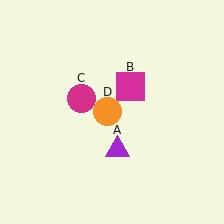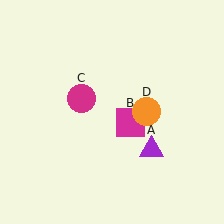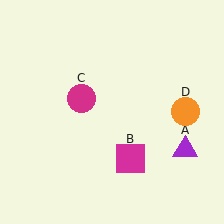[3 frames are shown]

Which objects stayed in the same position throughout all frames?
Magenta circle (object C) remained stationary.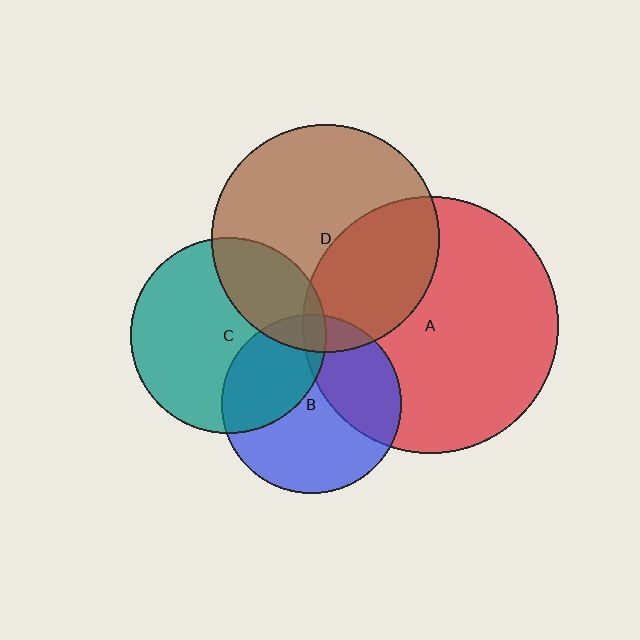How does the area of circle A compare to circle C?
Approximately 1.7 times.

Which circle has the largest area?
Circle A (red).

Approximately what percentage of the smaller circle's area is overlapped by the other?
Approximately 30%.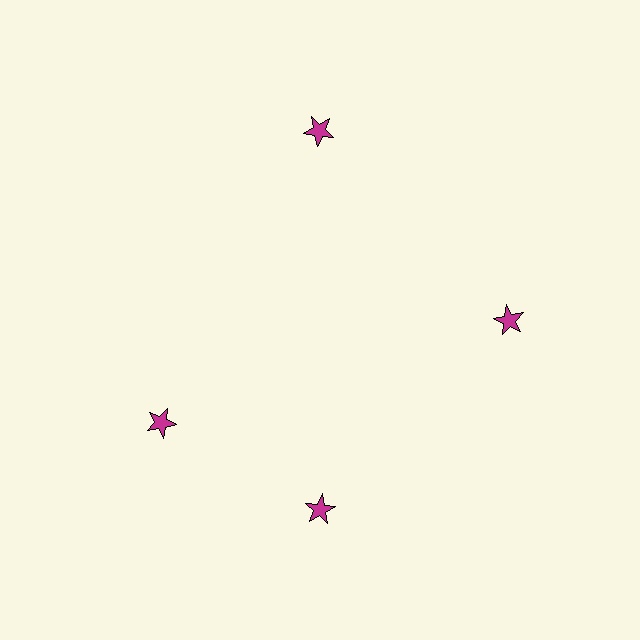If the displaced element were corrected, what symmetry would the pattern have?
It would have 4-fold rotational symmetry — the pattern would map onto itself every 90 degrees.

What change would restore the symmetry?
The symmetry would be restored by rotating it back into even spacing with its neighbors so that all 4 stars sit at equal angles and equal distance from the center.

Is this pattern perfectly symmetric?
No. The 4 magenta stars are arranged in a ring, but one element near the 9 o'clock position is rotated out of alignment along the ring, breaking the 4-fold rotational symmetry.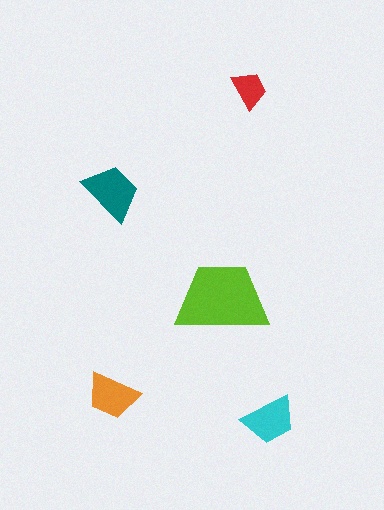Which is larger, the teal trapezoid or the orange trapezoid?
The teal one.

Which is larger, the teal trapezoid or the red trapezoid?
The teal one.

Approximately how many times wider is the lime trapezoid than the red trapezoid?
About 2.5 times wider.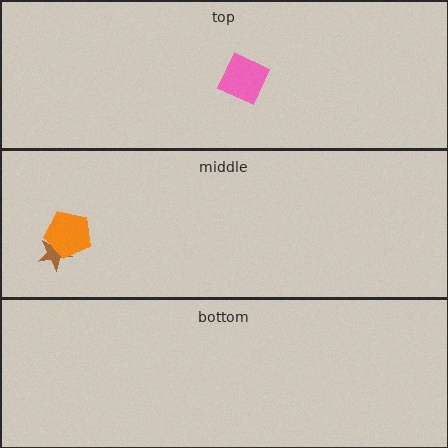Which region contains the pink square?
The top region.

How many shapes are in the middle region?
2.